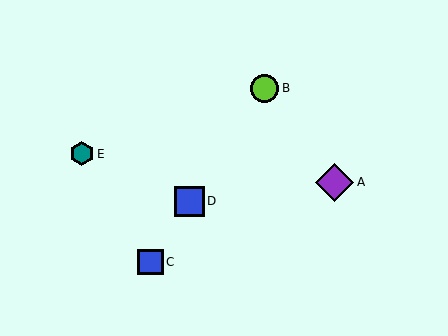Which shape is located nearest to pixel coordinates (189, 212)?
The blue square (labeled D) at (189, 201) is nearest to that location.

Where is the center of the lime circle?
The center of the lime circle is at (265, 88).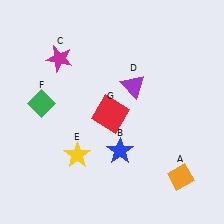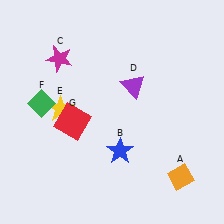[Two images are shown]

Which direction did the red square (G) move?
The red square (G) moved left.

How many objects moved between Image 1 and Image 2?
2 objects moved between the two images.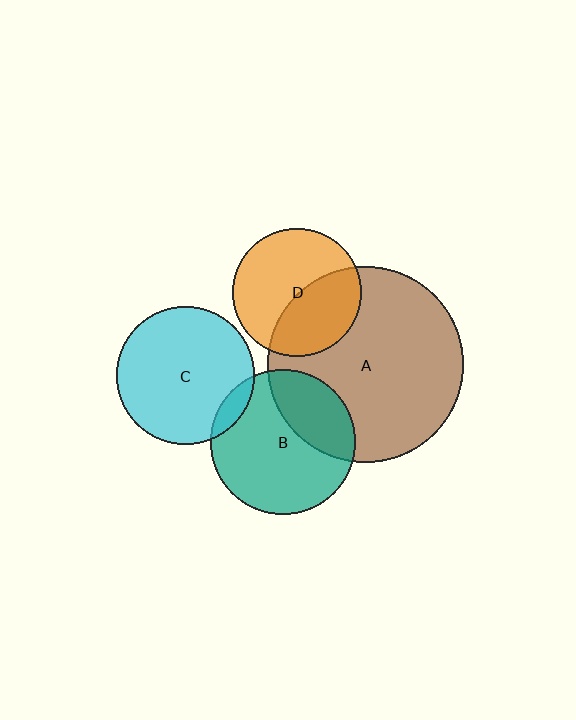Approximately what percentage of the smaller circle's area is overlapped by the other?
Approximately 30%.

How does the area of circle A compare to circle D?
Approximately 2.3 times.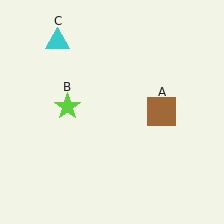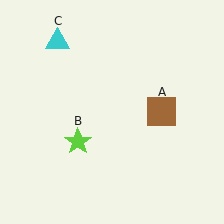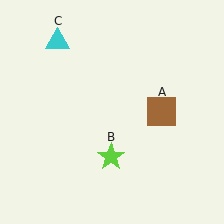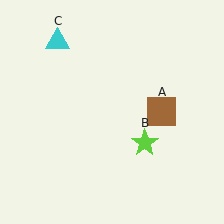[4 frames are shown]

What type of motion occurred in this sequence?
The lime star (object B) rotated counterclockwise around the center of the scene.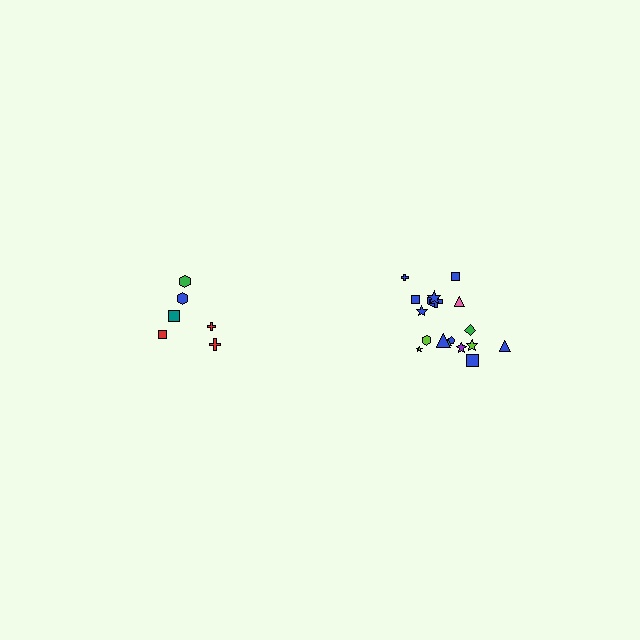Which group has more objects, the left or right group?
The right group.